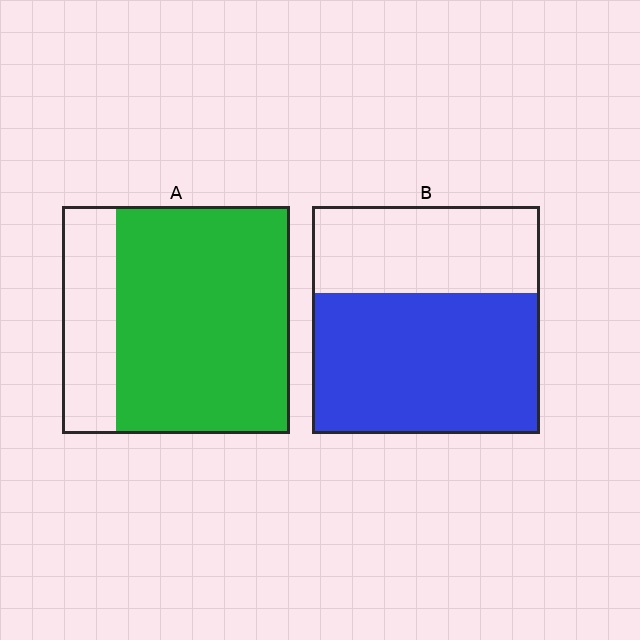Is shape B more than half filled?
Yes.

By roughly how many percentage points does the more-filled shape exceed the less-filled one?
By roughly 15 percentage points (A over B).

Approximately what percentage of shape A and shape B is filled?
A is approximately 75% and B is approximately 60%.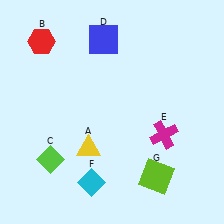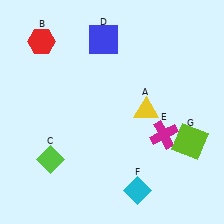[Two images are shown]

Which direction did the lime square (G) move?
The lime square (G) moved up.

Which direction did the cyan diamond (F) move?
The cyan diamond (F) moved right.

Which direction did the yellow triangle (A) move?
The yellow triangle (A) moved right.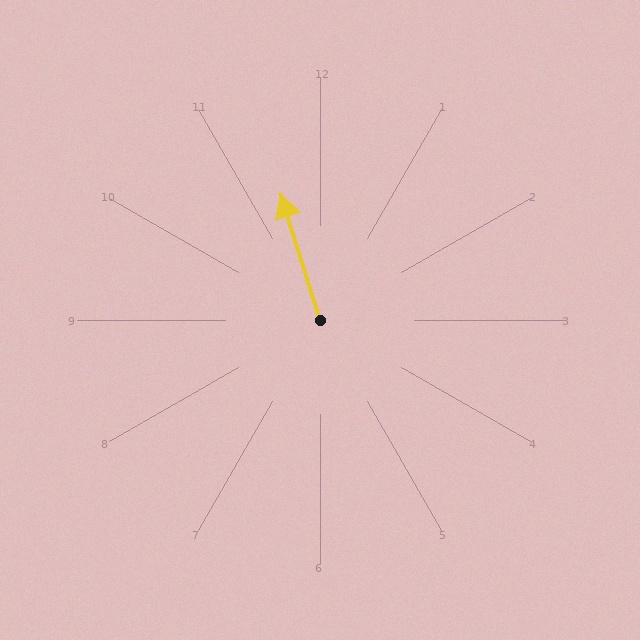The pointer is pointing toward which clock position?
Roughly 11 o'clock.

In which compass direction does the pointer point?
North.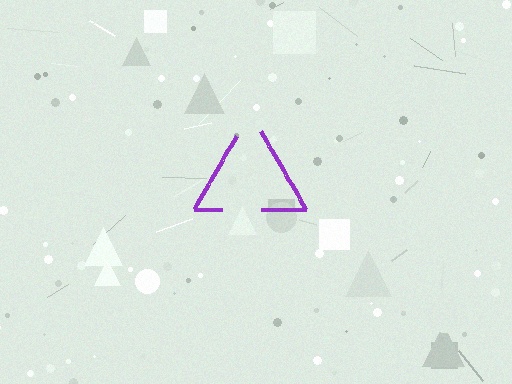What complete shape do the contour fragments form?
The contour fragments form a triangle.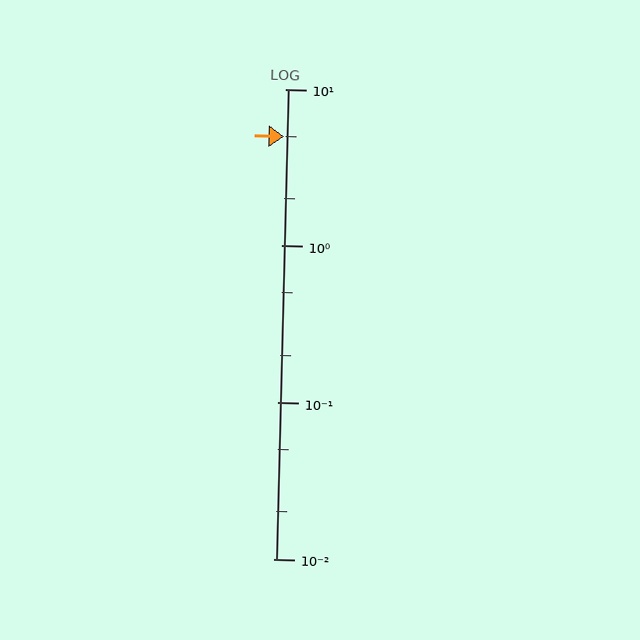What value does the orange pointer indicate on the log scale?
The pointer indicates approximately 5.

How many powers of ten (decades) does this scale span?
The scale spans 3 decades, from 0.01 to 10.